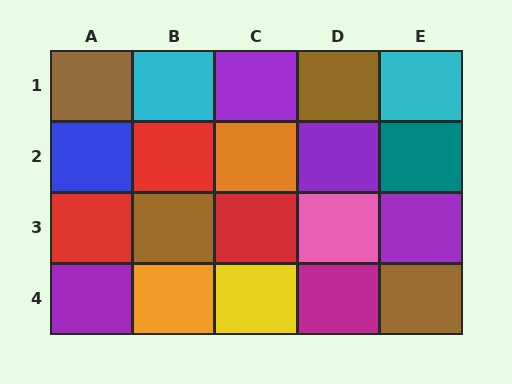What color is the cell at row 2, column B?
Red.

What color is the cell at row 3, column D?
Pink.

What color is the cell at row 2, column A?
Blue.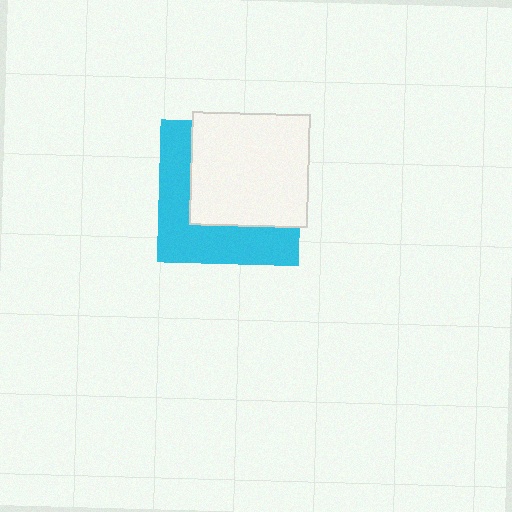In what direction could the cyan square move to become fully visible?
The cyan square could move toward the lower-left. That would shift it out from behind the white rectangle entirely.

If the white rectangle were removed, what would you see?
You would see the complete cyan square.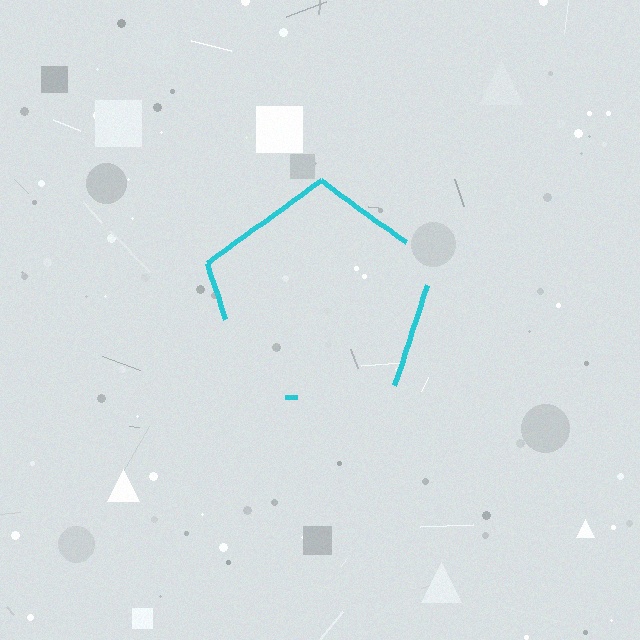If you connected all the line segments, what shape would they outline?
They would outline a pentagon.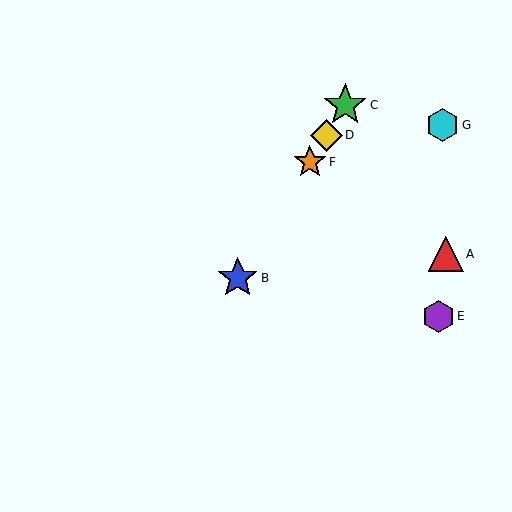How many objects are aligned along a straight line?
4 objects (B, C, D, F) are aligned along a straight line.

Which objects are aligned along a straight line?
Objects B, C, D, F are aligned along a straight line.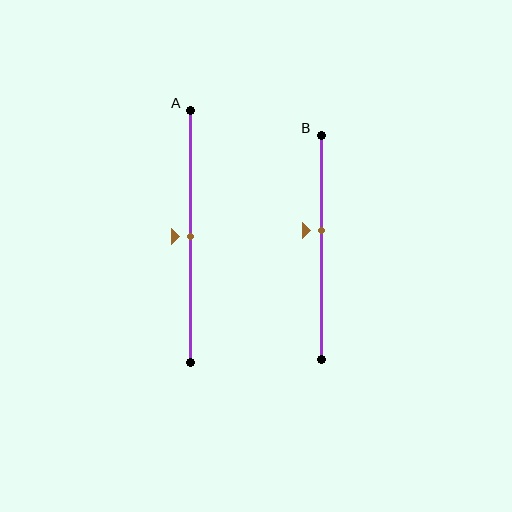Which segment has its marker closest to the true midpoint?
Segment A has its marker closest to the true midpoint.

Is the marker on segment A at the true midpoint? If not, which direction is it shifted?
Yes, the marker on segment A is at the true midpoint.